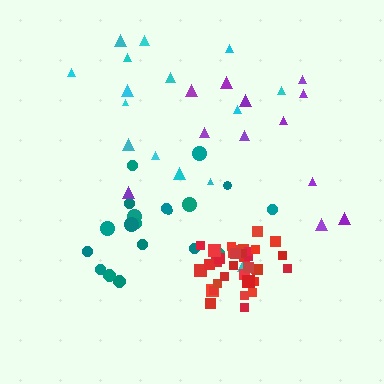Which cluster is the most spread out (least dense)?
Purple.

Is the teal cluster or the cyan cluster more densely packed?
Teal.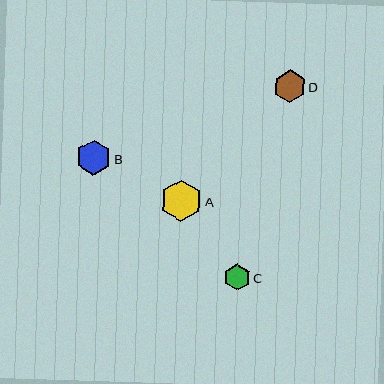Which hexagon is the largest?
Hexagon A is the largest with a size of approximately 42 pixels.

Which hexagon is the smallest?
Hexagon C is the smallest with a size of approximately 26 pixels.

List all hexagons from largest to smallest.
From largest to smallest: A, B, D, C.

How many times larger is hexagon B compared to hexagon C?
Hexagon B is approximately 1.3 times the size of hexagon C.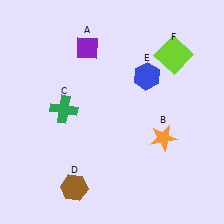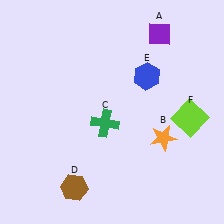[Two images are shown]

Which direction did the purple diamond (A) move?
The purple diamond (A) moved right.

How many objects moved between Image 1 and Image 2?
3 objects moved between the two images.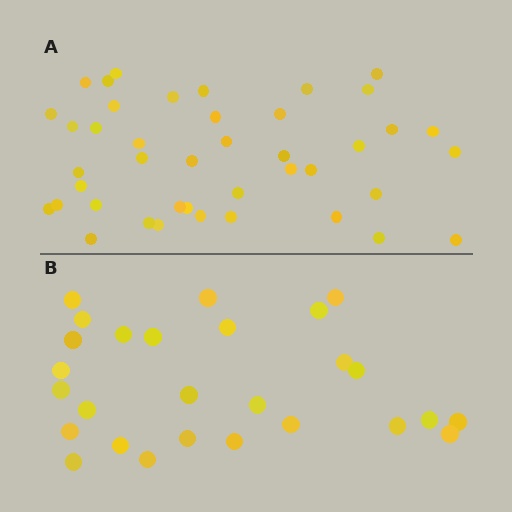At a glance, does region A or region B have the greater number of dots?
Region A (the top region) has more dots.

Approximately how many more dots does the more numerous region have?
Region A has approximately 15 more dots than region B.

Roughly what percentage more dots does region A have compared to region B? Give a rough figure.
About 55% more.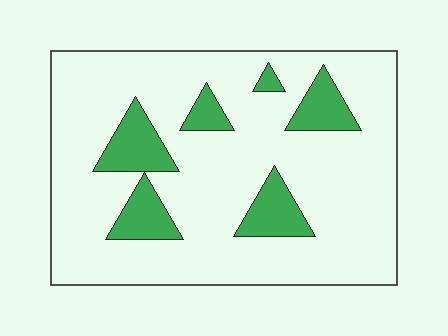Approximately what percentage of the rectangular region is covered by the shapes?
Approximately 15%.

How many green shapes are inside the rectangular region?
6.